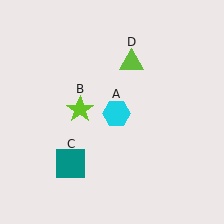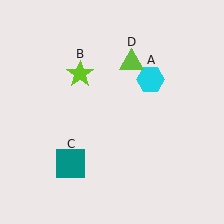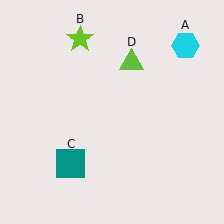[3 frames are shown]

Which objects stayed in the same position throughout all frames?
Teal square (object C) and lime triangle (object D) remained stationary.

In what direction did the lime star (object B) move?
The lime star (object B) moved up.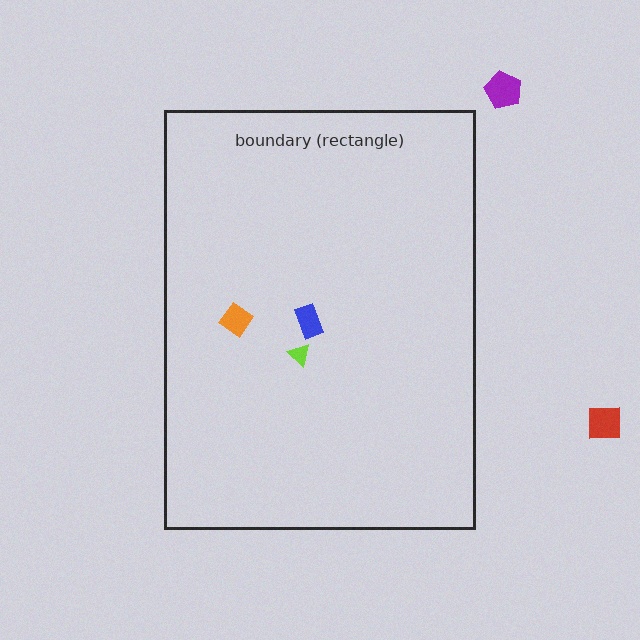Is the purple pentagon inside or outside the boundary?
Outside.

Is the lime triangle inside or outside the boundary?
Inside.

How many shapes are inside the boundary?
3 inside, 2 outside.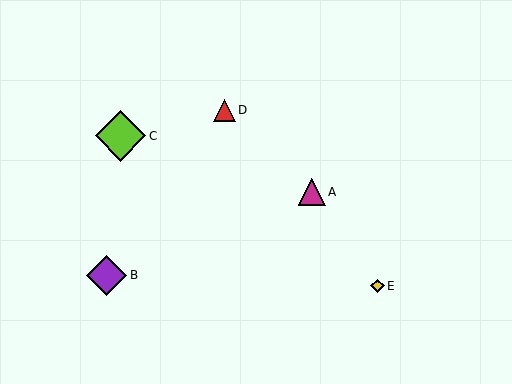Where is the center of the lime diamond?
The center of the lime diamond is at (120, 136).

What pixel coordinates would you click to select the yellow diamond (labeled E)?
Click at (378, 286) to select the yellow diamond E.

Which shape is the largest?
The lime diamond (labeled C) is the largest.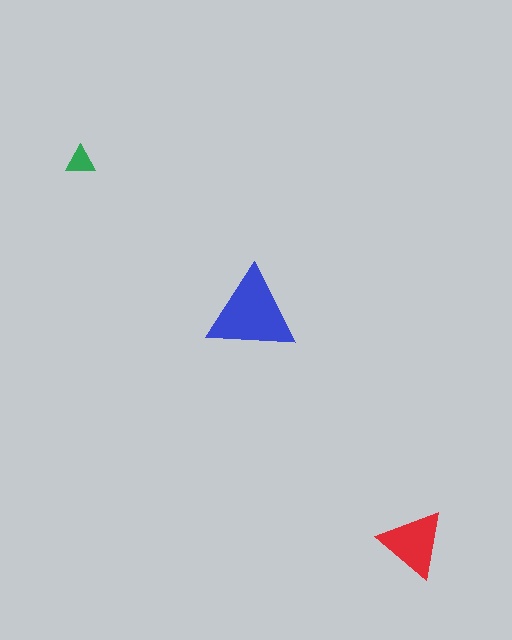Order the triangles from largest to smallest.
the blue one, the red one, the green one.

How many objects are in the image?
There are 3 objects in the image.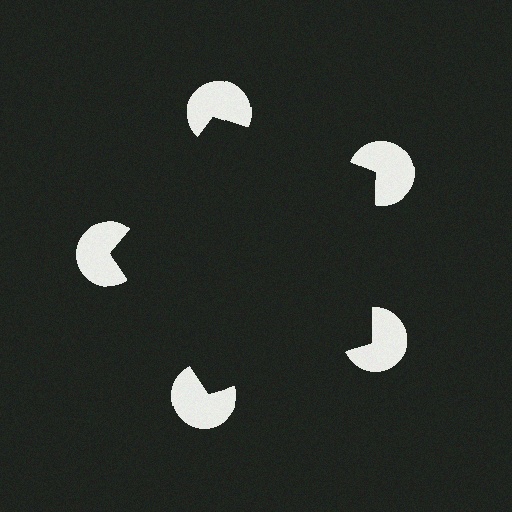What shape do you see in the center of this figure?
An illusory pentagon — its edges are inferred from the aligned wedge cuts in the pac-man discs, not physically drawn.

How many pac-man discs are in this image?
There are 5 — one at each vertex of the illusory pentagon.